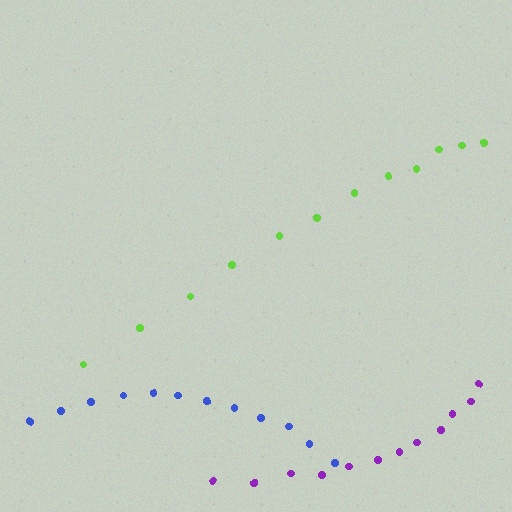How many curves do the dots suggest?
There are 3 distinct paths.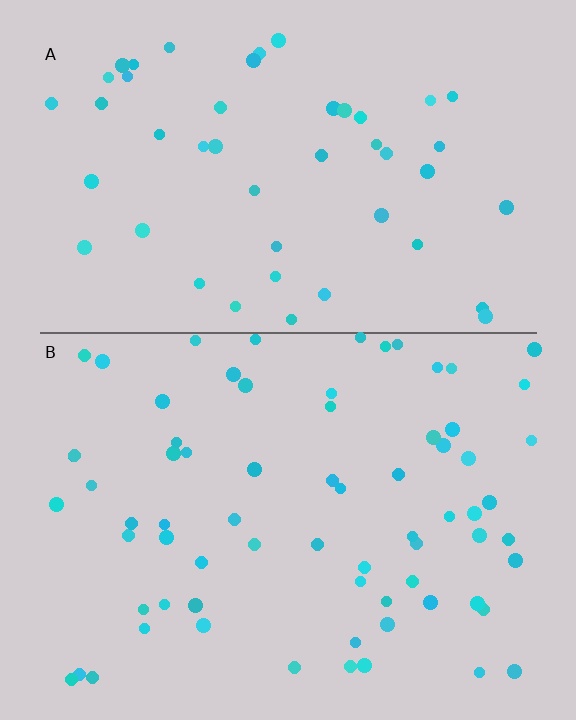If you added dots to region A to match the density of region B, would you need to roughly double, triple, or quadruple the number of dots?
Approximately double.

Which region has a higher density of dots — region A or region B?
B (the bottom).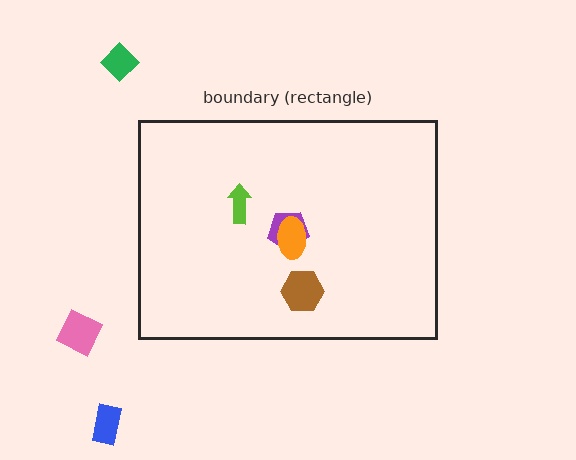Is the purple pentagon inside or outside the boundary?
Inside.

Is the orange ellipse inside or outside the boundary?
Inside.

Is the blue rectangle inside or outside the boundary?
Outside.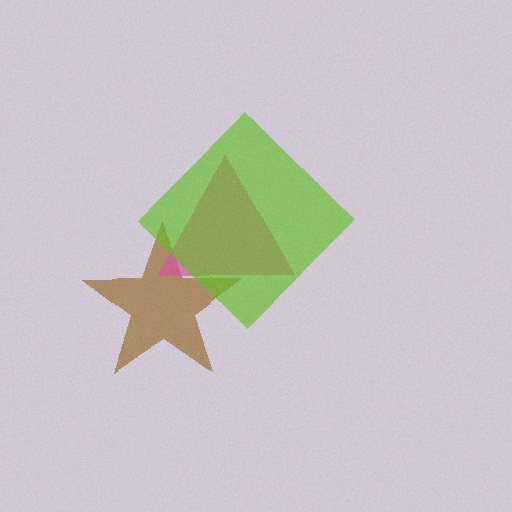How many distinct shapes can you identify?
There are 3 distinct shapes: a brown star, a pink triangle, a lime diamond.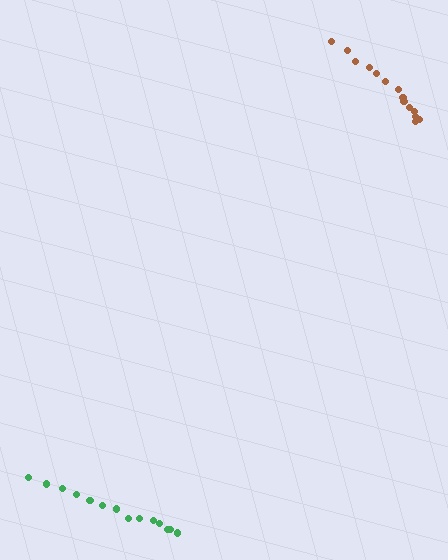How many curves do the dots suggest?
There are 2 distinct paths.